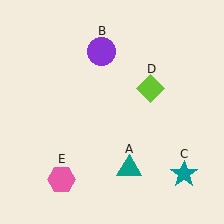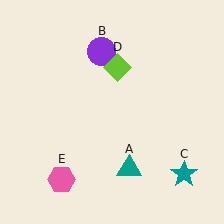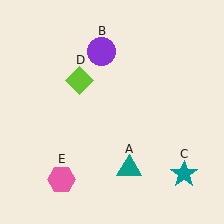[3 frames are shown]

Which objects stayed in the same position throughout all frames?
Teal triangle (object A) and purple circle (object B) and teal star (object C) and pink hexagon (object E) remained stationary.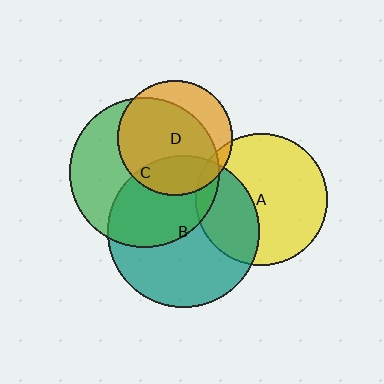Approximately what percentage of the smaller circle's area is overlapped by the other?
Approximately 45%.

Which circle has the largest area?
Circle B (teal).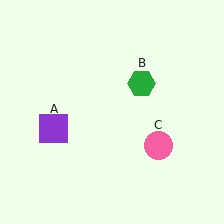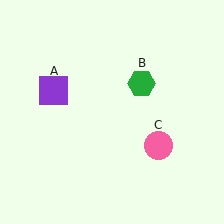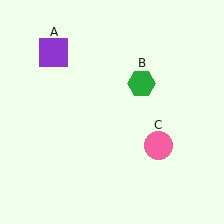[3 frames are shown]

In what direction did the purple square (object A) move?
The purple square (object A) moved up.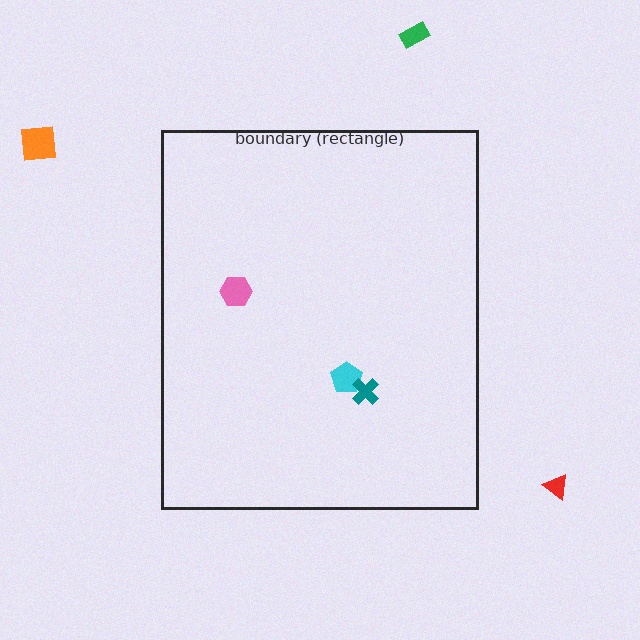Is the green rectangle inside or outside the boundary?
Outside.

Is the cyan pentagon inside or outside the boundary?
Inside.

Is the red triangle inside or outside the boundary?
Outside.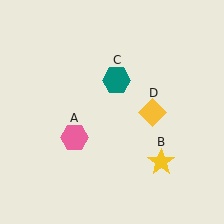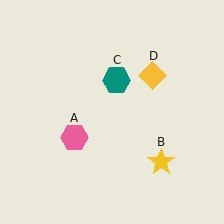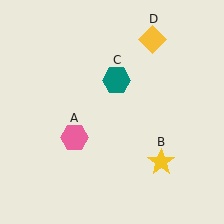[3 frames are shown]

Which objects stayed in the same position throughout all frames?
Pink hexagon (object A) and yellow star (object B) and teal hexagon (object C) remained stationary.